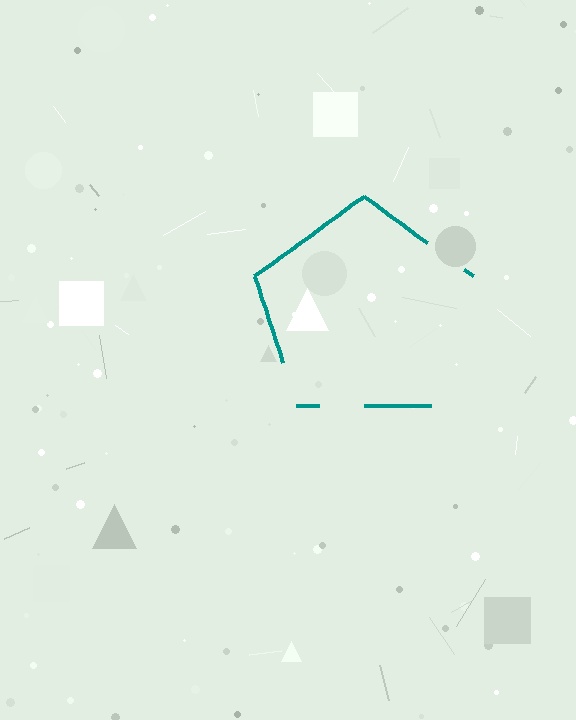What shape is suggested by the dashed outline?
The dashed outline suggests a pentagon.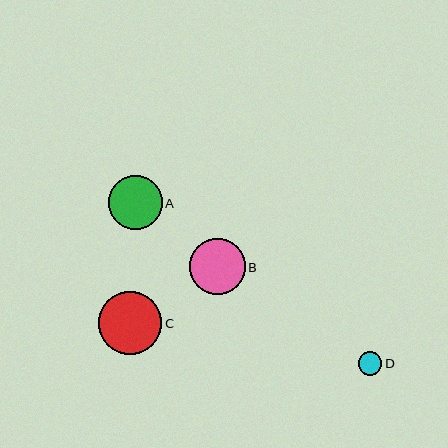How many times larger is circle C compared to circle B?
Circle C is approximately 1.1 times the size of circle B.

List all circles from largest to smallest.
From largest to smallest: C, B, A, D.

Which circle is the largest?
Circle C is the largest with a size of approximately 63 pixels.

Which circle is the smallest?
Circle D is the smallest with a size of approximately 23 pixels.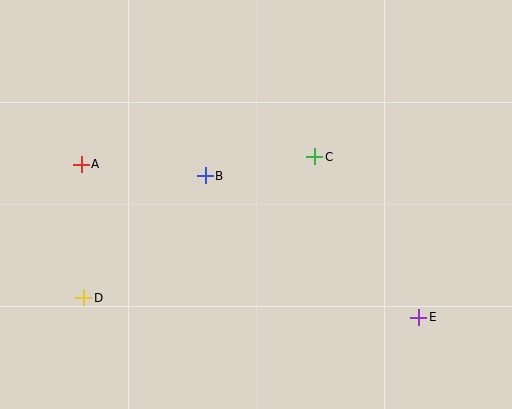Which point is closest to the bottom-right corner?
Point E is closest to the bottom-right corner.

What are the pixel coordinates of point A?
Point A is at (81, 164).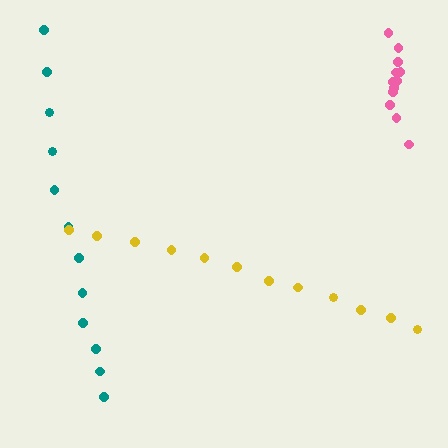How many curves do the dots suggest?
There are 3 distinct paths.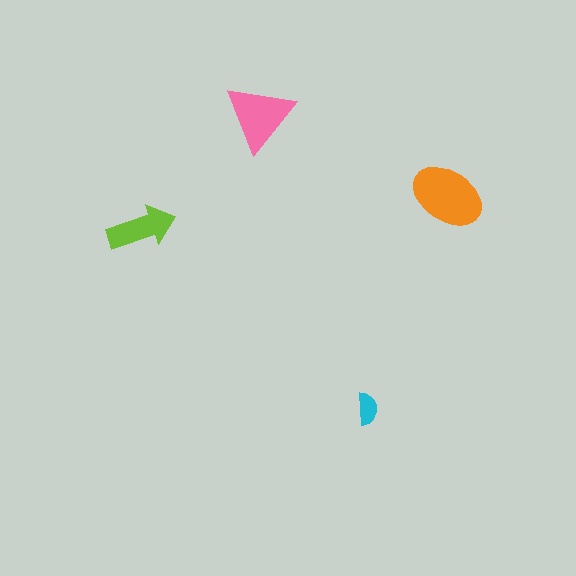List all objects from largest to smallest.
The orange ellipse, the pink triangle, the lime arrow, the cyan semicircle.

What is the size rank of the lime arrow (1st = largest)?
3rd.